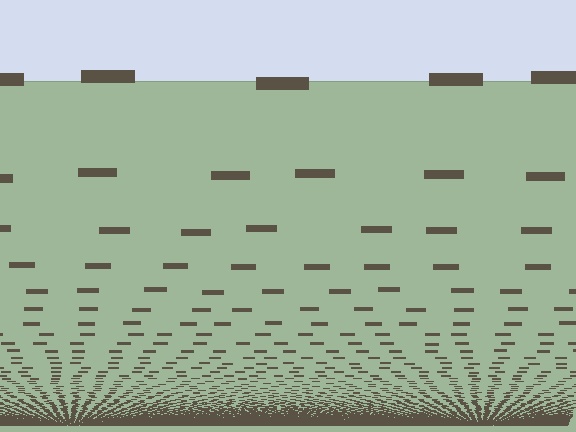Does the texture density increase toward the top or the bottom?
Density increases toward the bottom.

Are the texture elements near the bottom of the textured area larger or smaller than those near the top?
Smaller. The gradient is inverted — elements near the bottom are smaller and denser.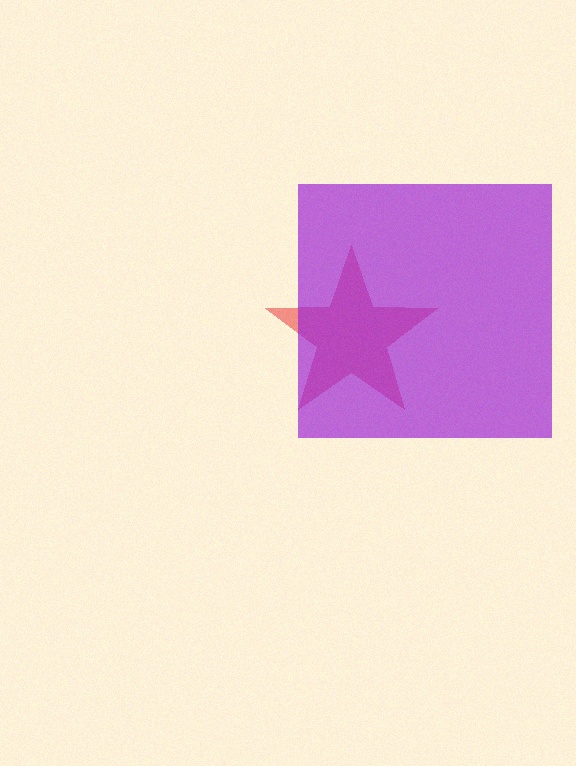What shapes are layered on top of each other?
The layered shapes are: a red star, a purple square.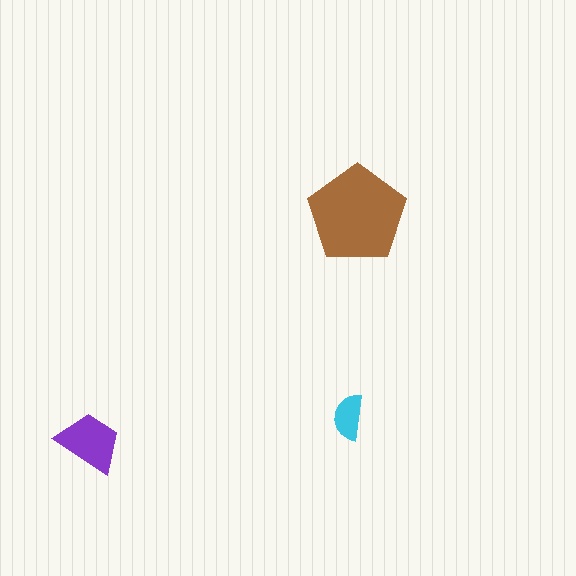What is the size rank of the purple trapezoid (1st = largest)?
2nd.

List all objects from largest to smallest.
The brown pentagon, the purple trapezoid, the cyan semicircle.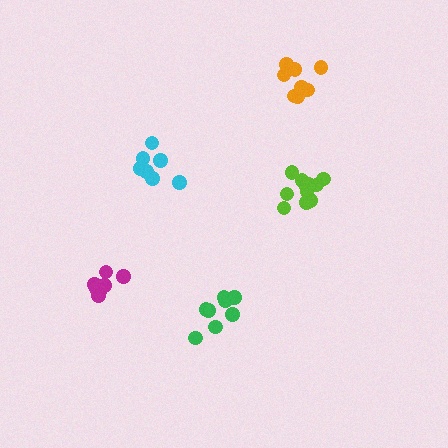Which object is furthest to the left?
The magenta cluster is leftmost.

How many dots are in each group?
Group 1: 11 dots, Group 2: 8 dots, Group 3: 7 dots, Group 4: 8 dots, Group 5: 7 dots (41 total).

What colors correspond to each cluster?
The clusters are colored: lime, green, cyan, orange, magenta.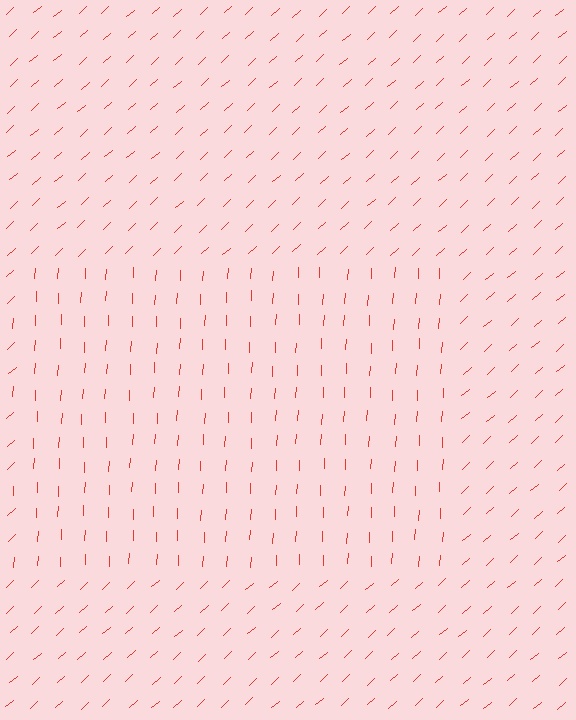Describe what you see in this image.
The image is filled with small red line segments. A rectangle region in the image has lines oriented differently from the surrounding lines, creating a visible texture boundary.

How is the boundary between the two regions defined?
The boundary is defined purely by a change in line orientation (approximately 45 degrees difference). All lines are the same color and thickness.